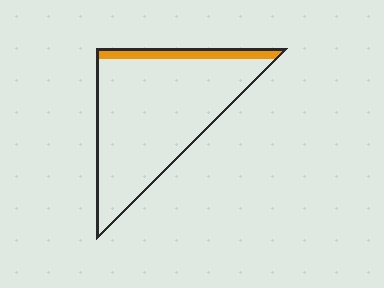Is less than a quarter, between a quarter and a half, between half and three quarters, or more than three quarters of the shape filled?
Less than a quarter.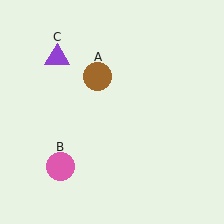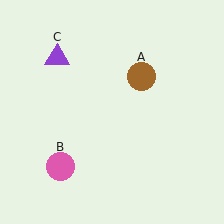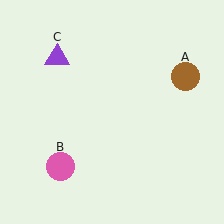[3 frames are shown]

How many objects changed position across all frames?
1 object changed position: brown circle (object A).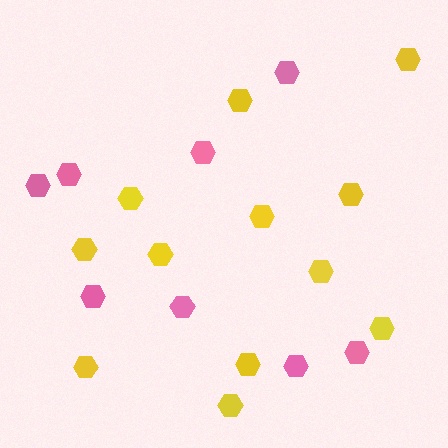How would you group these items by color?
There are 2 groups: one group of pink hexagons (8) and one group of yellow hexagons (12).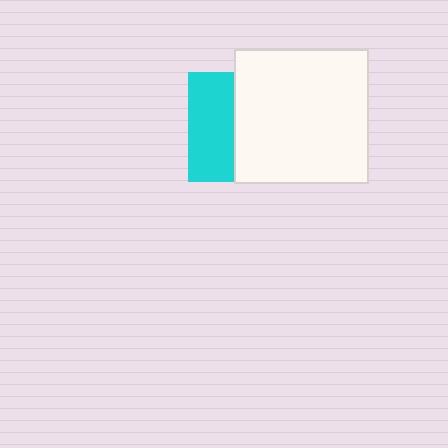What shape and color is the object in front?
The object in front is a white square.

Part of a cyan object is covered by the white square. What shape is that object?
It is a square.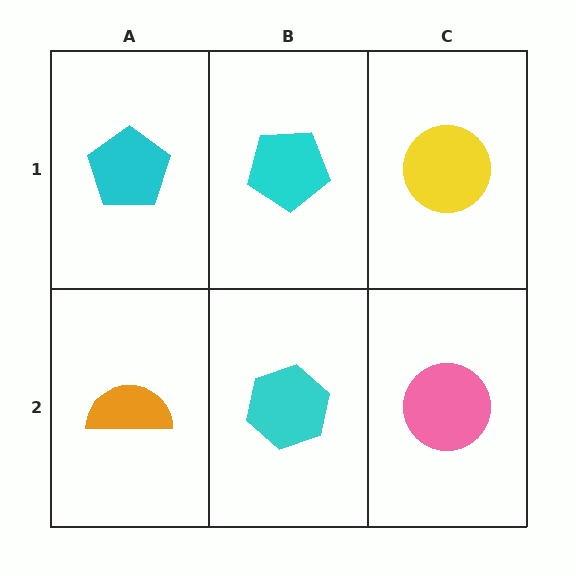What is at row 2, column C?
A pink circle.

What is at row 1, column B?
A cyan pentagon.